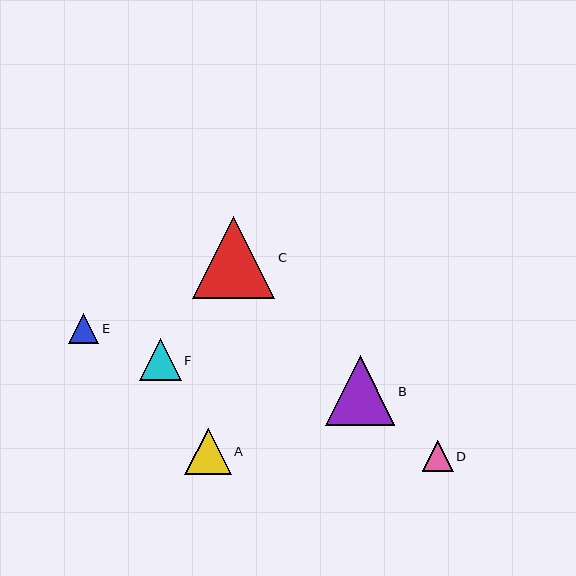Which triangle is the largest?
Triangle C is the largest with a size of approximately 82 pixels.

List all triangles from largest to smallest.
From largest to smallest: C, B, A, F, D, E.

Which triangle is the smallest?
Triangle E is the smallest with a size of approximately 30 pixels.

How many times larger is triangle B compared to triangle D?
Triangle B is approximately 2.3 times the size of triangle D.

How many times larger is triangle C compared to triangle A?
Triangle C is approximately 1.8 times the size of triangle A.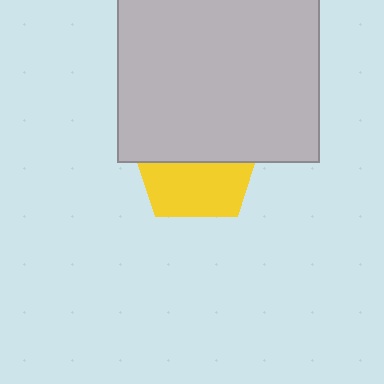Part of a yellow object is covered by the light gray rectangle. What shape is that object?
It is a pentagon.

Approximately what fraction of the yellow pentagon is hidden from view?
Roughly 54% of the yellow pentagon is hidden behind the light gray rectangle.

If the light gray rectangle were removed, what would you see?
You would see the complete yellow pentagon.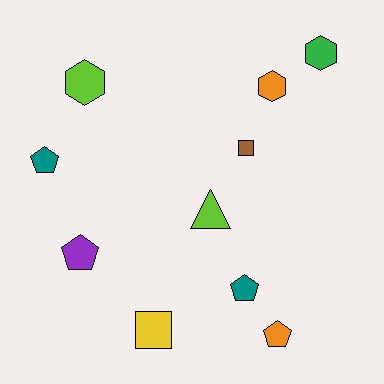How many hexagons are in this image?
There are 3 hexagons.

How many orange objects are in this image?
There are 2 orange objects.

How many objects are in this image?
There are 10 objects.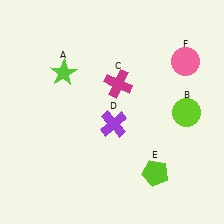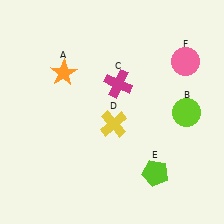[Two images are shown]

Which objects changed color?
A changed from lime to orange. D changed from purple to yellow.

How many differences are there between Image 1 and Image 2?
There are 2 differences between the two images.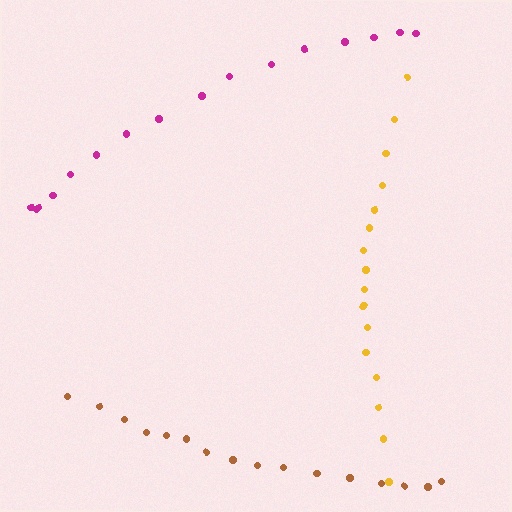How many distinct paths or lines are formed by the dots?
There are 3 distinct paths.